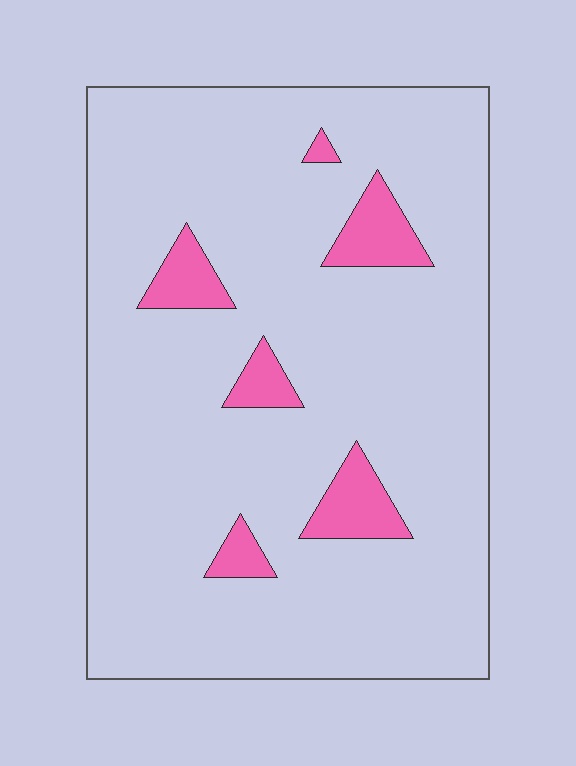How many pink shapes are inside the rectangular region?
6.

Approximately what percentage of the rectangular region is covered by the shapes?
Approximately 10%.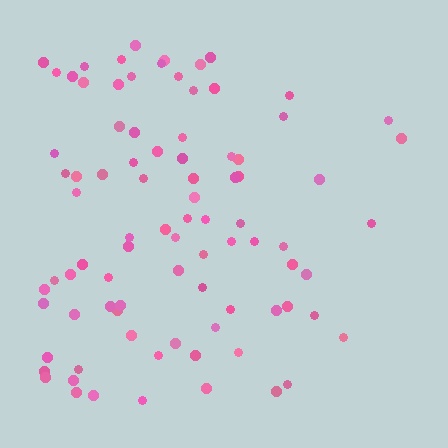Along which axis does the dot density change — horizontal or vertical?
Horizontal.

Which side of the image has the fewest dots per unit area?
The right.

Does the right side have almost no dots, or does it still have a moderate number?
Still a moderate number, just noticeably fewer than the left.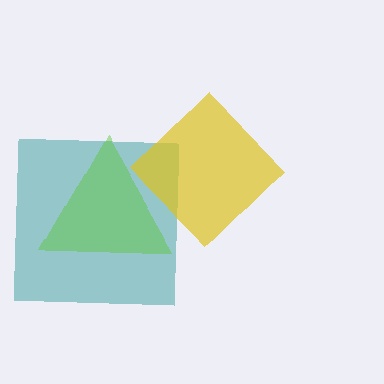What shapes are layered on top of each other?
The layered shapes are: a teal square, a yellow diamond, a lime triangle.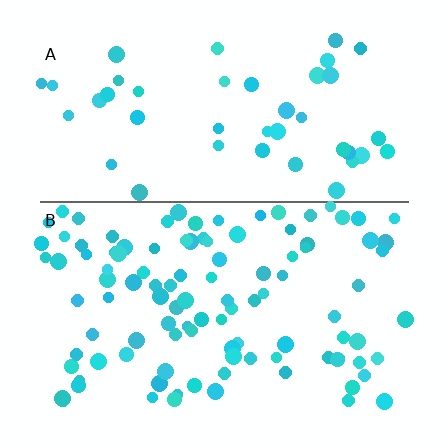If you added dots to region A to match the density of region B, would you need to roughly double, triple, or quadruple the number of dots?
Approximately double.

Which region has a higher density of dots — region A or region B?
B (the bottom).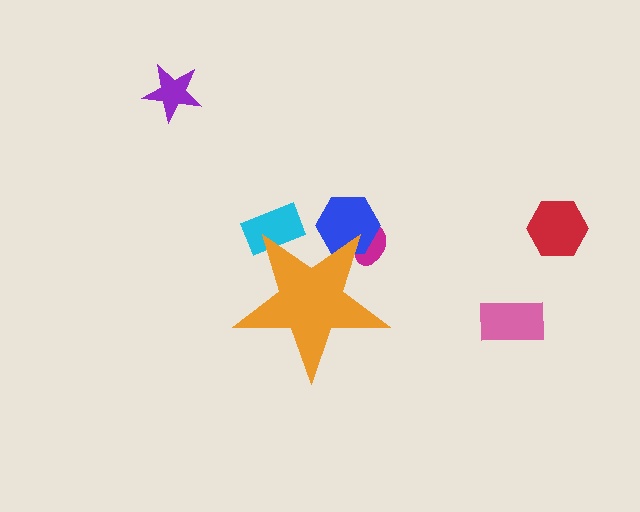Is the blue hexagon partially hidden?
Yes, the blue hexagon is partially hidden behind the orange star.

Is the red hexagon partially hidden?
No, the red hexagon is fully visible.